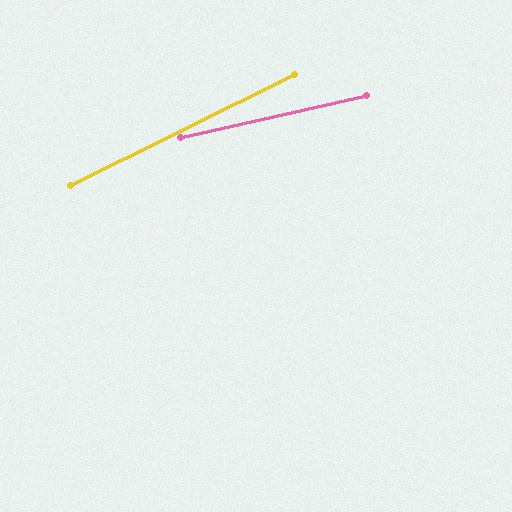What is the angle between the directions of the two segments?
Approximately 14 degrees.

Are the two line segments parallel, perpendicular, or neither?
Neither parallel nor perpendicular — they differ by about 14°.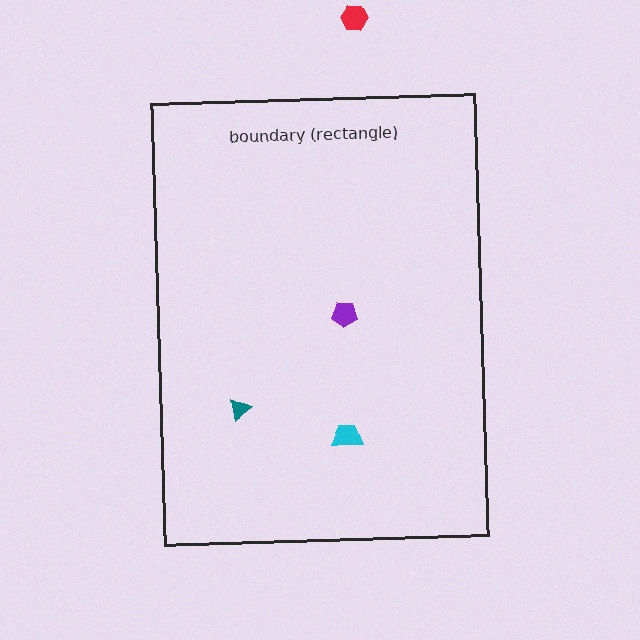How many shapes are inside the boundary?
3 inside, 1 outside.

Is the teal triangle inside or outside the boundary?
Inside.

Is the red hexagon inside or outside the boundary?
Outside.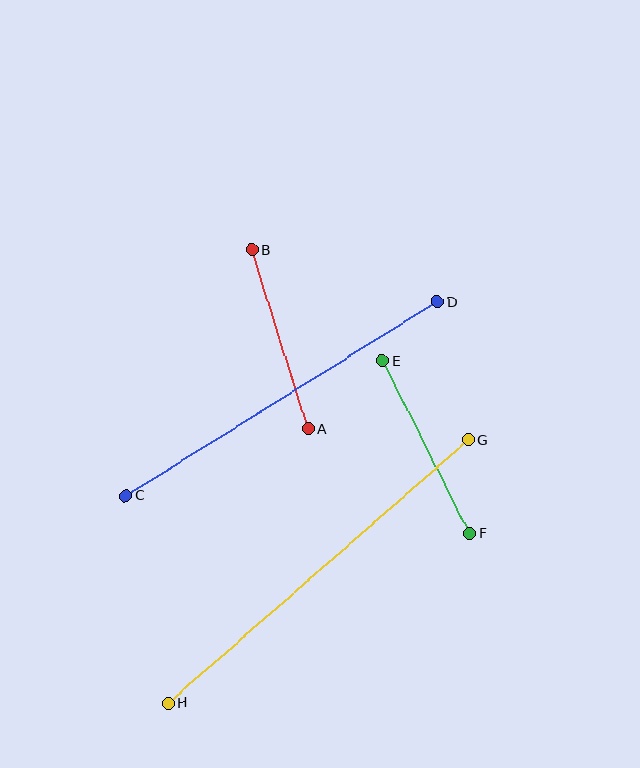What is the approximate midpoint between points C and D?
The midpoint is at approximately (282, 399) pixels.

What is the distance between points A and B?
The distance is approximately 188 pixels.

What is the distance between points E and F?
The distance is approximately 194 pixels.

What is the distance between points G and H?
The distance is approximately 399 pixels.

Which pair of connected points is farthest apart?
Points G and H are farthest apart.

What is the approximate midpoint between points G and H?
The midpoint is at approximately (318, 572) pixels.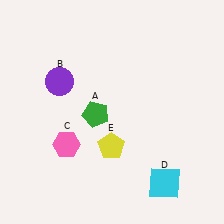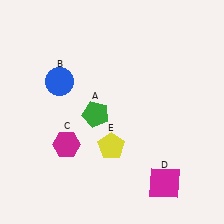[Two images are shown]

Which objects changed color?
B changed from purple to blue. C changed from pink to magenta. D changed from cyan to magenta.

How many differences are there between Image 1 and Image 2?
There are 3 differences between the two images.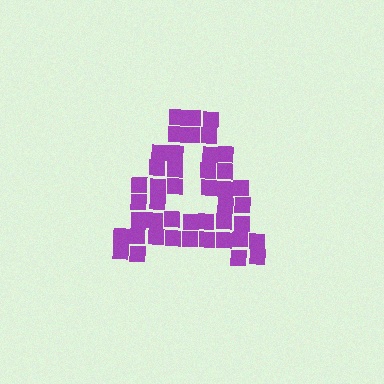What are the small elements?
The small elements are squares.